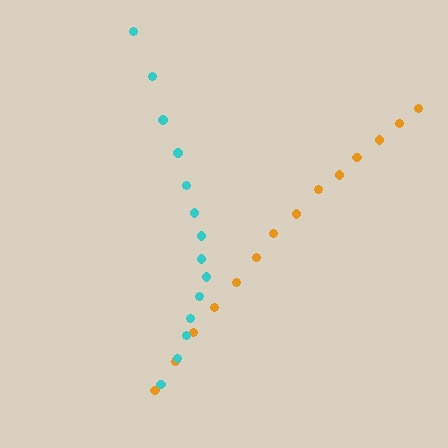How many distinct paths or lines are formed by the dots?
There are 2 distinct paths.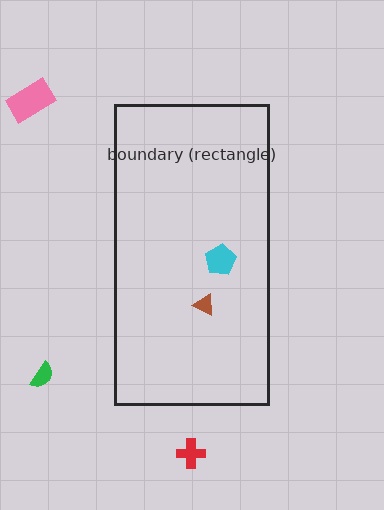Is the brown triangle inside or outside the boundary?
Inside.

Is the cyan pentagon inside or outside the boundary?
Inside.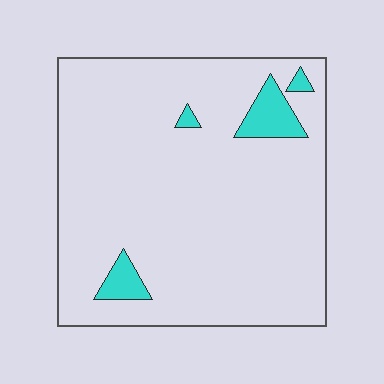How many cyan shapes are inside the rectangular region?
4.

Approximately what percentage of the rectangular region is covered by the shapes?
Approximately 5%.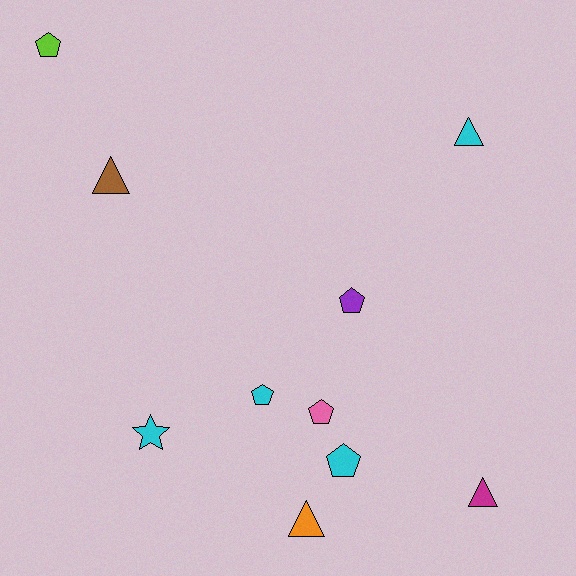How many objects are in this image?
There are 10 objects.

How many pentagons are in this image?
There are 5 pentagons.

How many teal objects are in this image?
There are no teal objects.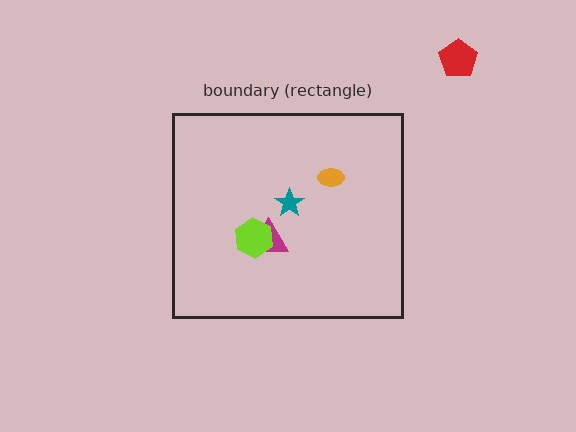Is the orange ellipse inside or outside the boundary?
Inside.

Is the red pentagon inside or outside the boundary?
Outside.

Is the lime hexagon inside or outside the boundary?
Inside.